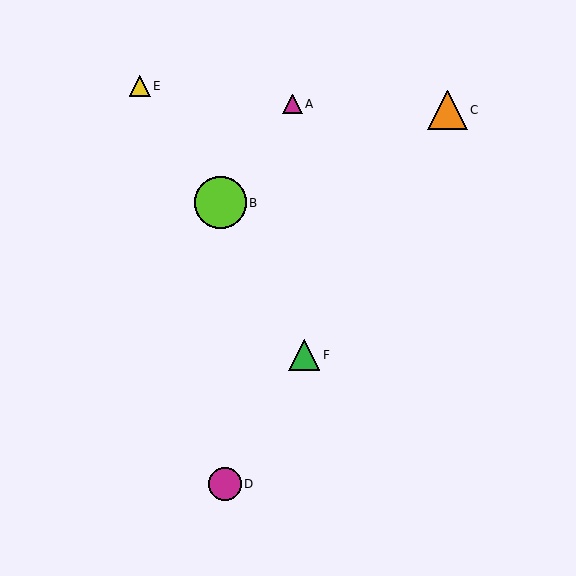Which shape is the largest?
The lime circle (labeled B) is the largest.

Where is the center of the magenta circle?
The center of the magenta circle is at (225, 484).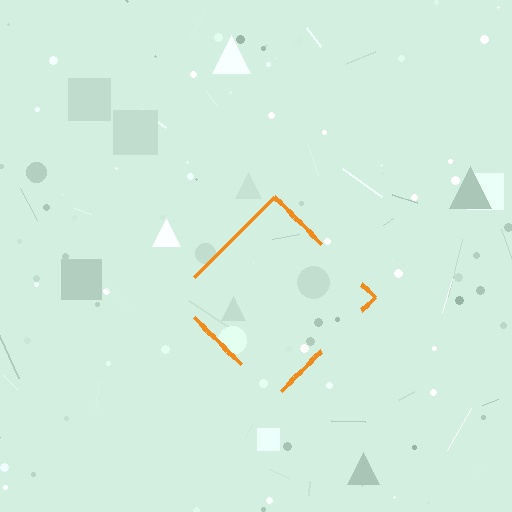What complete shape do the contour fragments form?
The contour fragments form a diamond.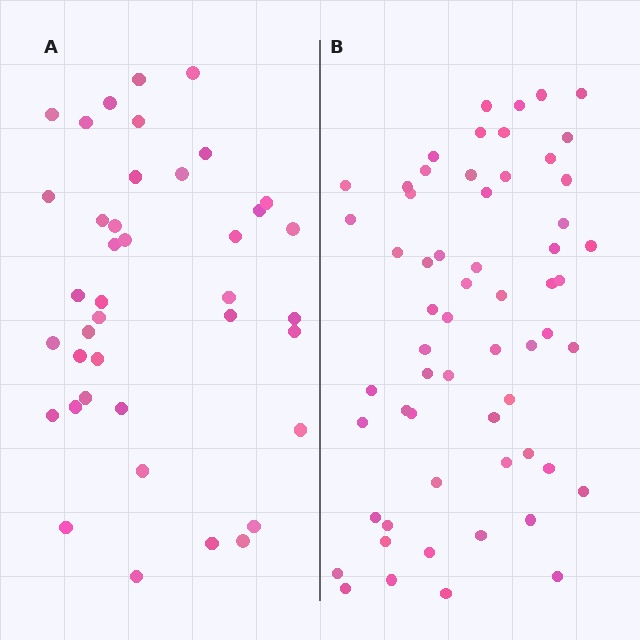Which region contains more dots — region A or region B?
Region B (the right region) has more dots.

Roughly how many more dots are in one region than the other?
Region B has approximately 20 more dots than region A.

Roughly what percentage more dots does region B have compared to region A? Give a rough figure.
About 50% more.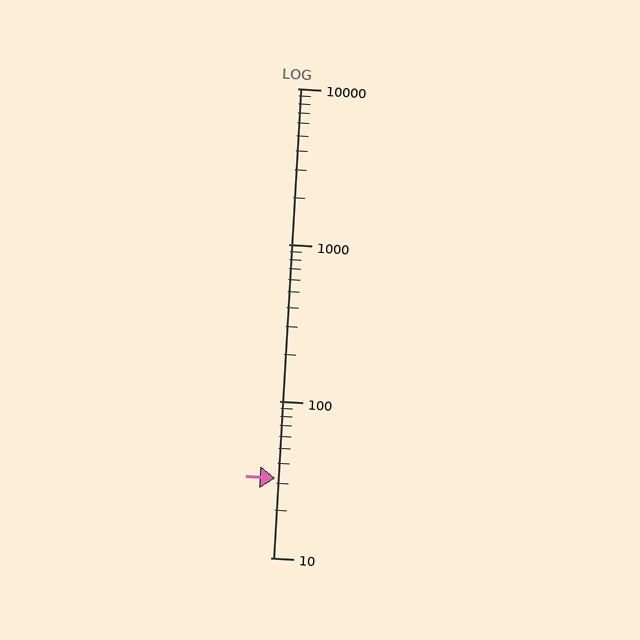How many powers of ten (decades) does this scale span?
The scale spans 3 decades, from 10 to 10000.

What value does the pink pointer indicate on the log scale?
The pointer indicates approximately 32.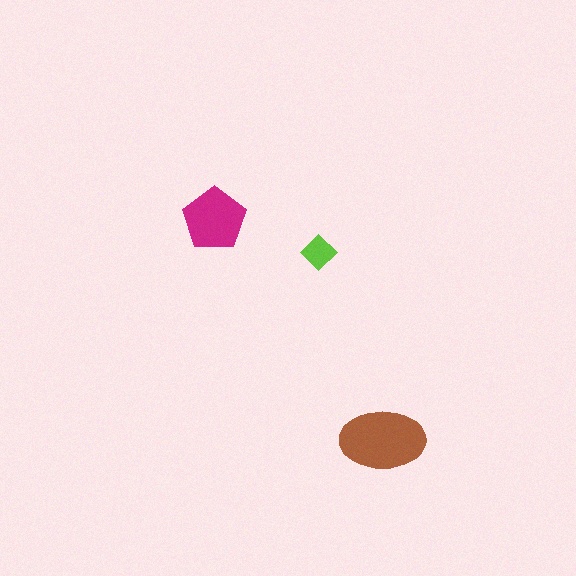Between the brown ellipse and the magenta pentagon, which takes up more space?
The brown ellipse.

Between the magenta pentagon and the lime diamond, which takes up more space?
The magenta pentagon.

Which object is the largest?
The brown ellipse.